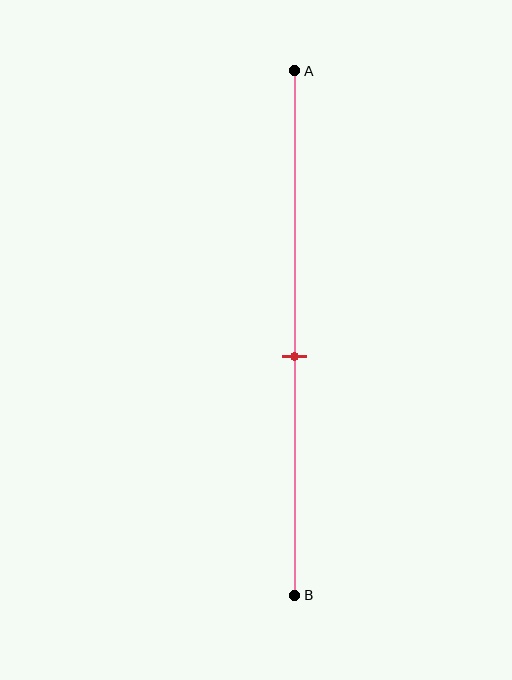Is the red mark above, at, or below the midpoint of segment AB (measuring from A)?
The red mark is below the midpoint of segment AB.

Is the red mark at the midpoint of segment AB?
No, the mark is at about 55% from A, not at the 50% midpoint.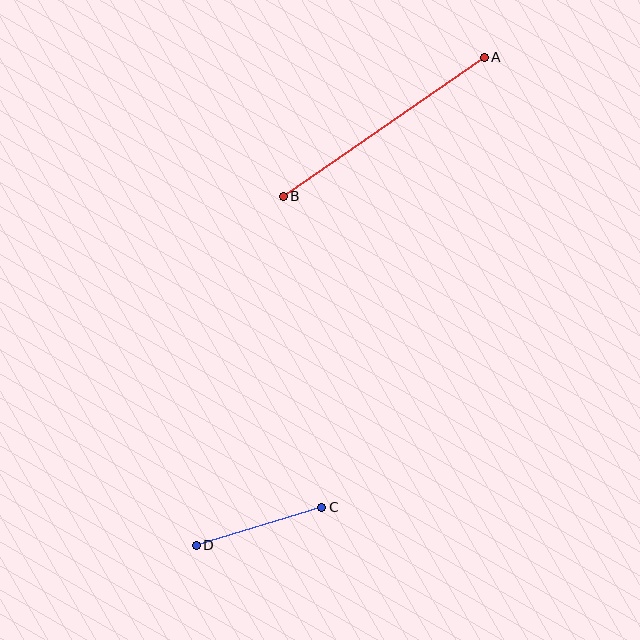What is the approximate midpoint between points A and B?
The midpoint is at approximately (384, 127) pixels.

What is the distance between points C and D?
The distance is approximately 131 pixels.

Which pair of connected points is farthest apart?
Points A and B are farthest apart.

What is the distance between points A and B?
The distance is approximately 245 pixels.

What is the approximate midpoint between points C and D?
The midpoint is at approximately (259, 526) pixels.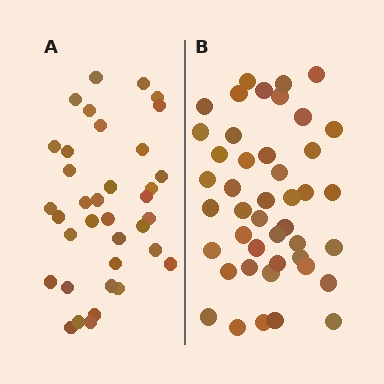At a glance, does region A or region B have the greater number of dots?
Region B (the right region) has more dots.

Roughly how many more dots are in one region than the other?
Region B has roughly 8 or so more dots than region A.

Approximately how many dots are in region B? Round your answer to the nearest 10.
About 40 dots. (The exact count is 44, which rounds to 40.)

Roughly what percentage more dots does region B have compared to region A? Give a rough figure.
About 20% more.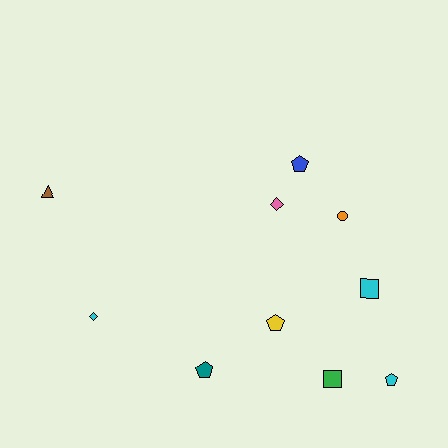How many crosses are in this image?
There are no crosses.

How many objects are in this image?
There are 10 objects.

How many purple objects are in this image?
There are no purple objects.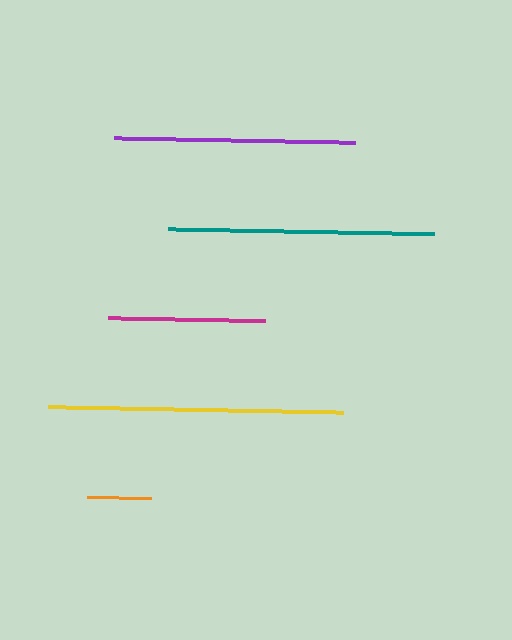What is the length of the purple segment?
The purple segment is approximately 242 pixels long.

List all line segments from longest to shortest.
From longest to shortest: yellow, teal, purple, magenta, orange.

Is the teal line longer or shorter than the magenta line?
The teal line is longer than the magenta line.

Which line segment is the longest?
The yellow line is the longest at approximately 295 pixels.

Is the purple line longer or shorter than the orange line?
The purple line is longer than the orange line.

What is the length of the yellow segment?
The yellow segment is approximately 295 pixels long.